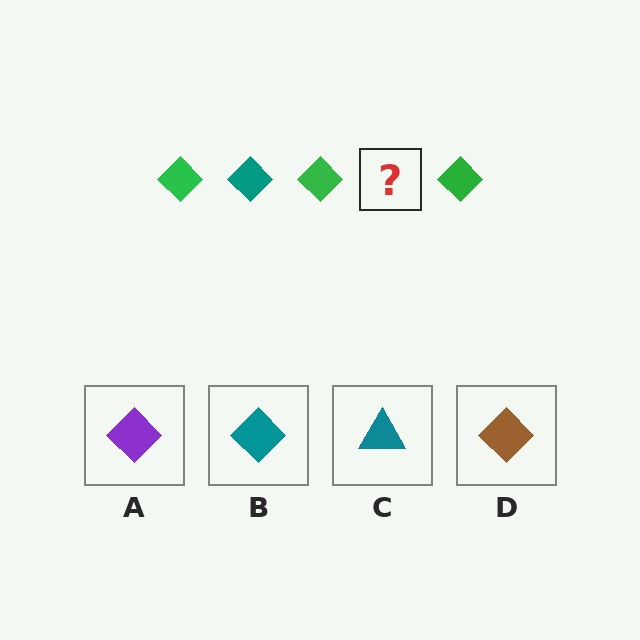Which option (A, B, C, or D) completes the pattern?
B.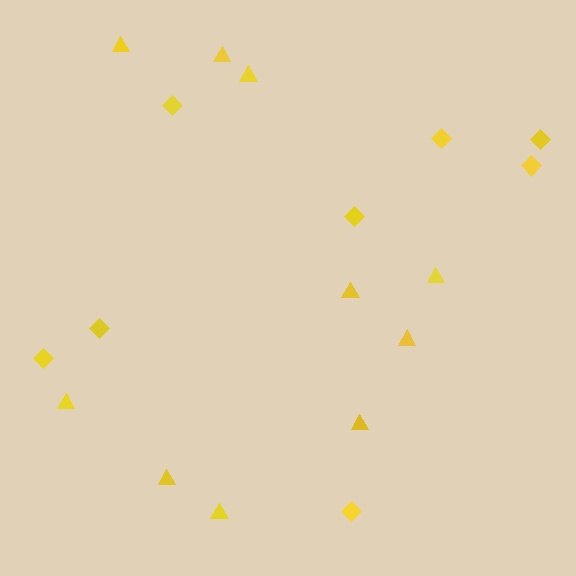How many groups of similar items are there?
There are 2 groups: one group of triangles (10) and one group of diamonds (8).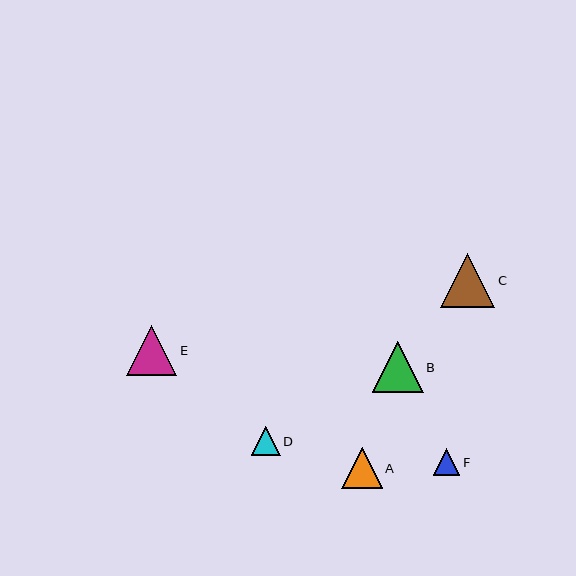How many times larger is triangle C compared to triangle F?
Triangle C is approximately 2.0 times the size of triangle F.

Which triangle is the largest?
Triangle C is the largest with a size of approximately 54 pixels.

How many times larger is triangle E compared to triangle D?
Triangle E is approximately 1.7 times the size of triangle D.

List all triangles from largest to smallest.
From largest to smallest: C, B, E, A, D, F.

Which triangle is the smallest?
Triangle F is the smallest with a size of approximately 27 pixels.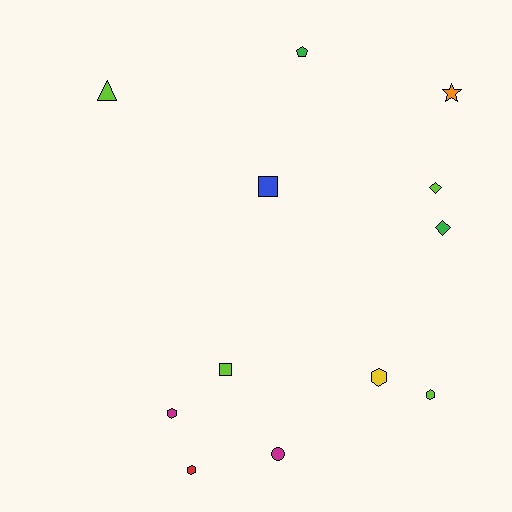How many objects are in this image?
There are 12 objects.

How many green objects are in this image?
There are 2 green objects.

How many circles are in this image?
There is 1 circle.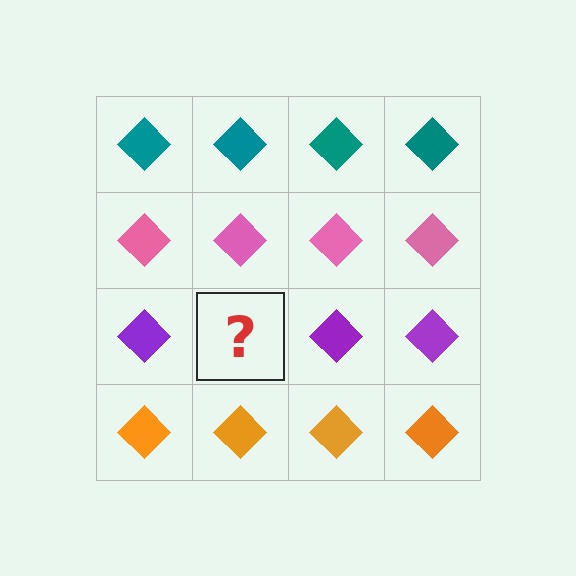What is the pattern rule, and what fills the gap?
The rule is that each row has a consistent color. The gap should be filled with a purple diamond.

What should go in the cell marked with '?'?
The missing cell should contain a purple diamond.